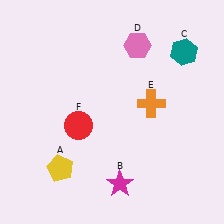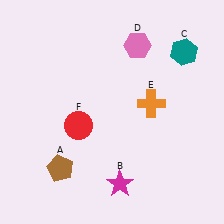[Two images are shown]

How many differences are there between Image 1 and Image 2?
There is 1 difference between the two images.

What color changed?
The pentagon (A) changed from yellow in Image 1 to brown in Image 2.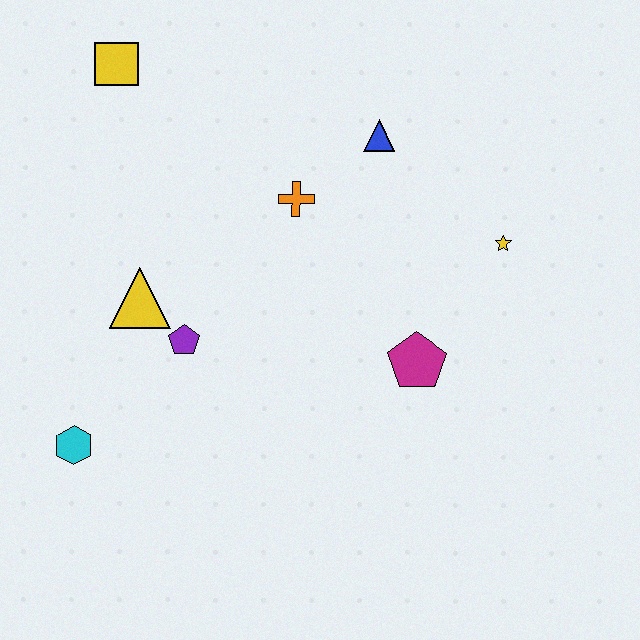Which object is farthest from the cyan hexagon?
The yellow star is farthest from the cyan hexagon.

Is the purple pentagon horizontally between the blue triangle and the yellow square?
Yes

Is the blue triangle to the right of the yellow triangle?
Yes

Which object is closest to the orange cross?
The blue triangle is closest to the orange cross.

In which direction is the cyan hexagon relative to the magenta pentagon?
The cyan hexagon is to the left of the magenta pentagon.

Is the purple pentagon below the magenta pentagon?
No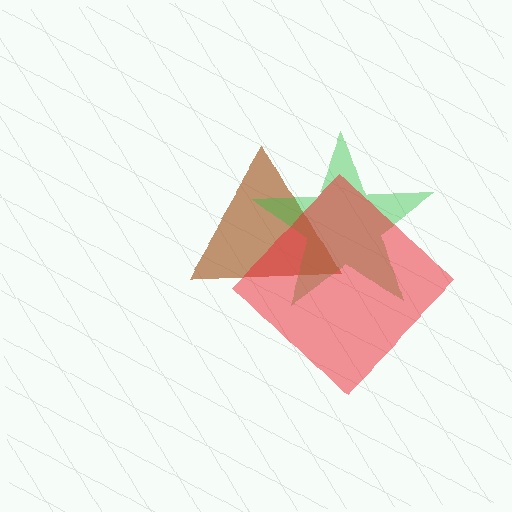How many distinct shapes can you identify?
There are 3 distinct shapes: a brown triangle, a green star, a red diamond.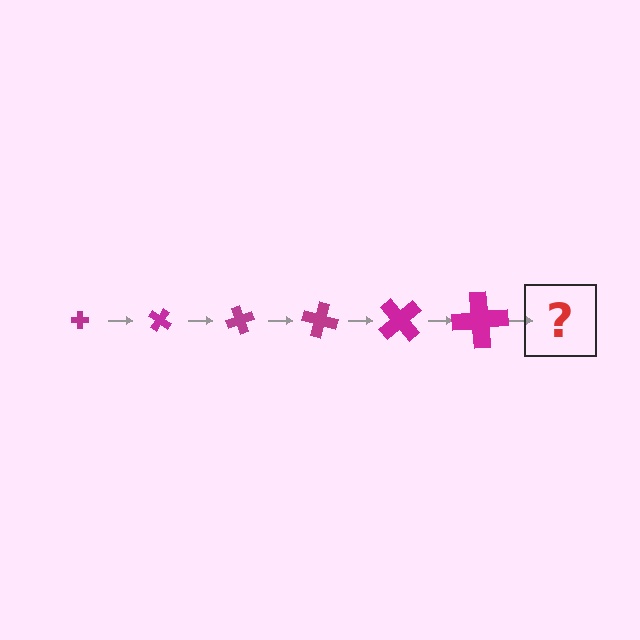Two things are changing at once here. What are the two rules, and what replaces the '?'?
The two rules are that the cross grows larger each step and it rotates 35 degrees each step. The '?' should be a cross, larger than the previous one and rotated 210 degrees from the start.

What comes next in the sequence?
The next element should be a cross, larger than the previous one and rotated 210 degrees from the start.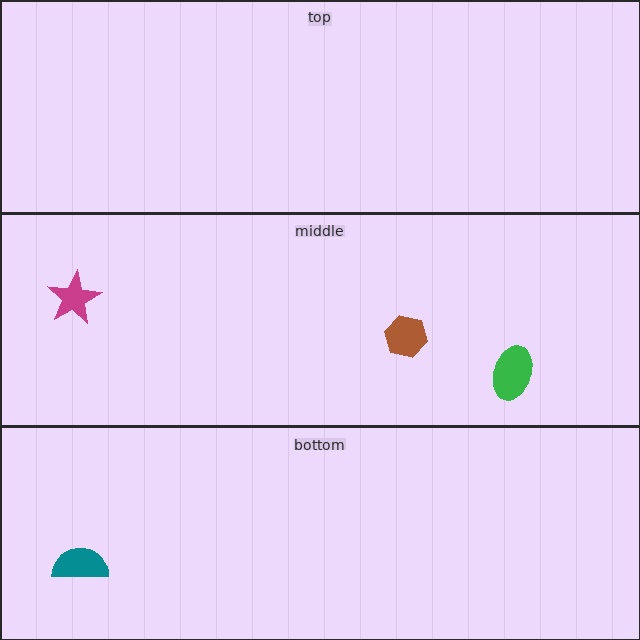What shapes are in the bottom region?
The teal semicircle.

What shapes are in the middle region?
The brown hexagon, the green ellipse, the magenta star.